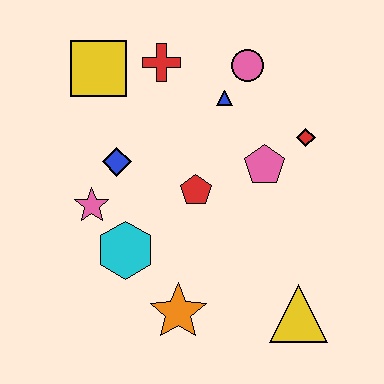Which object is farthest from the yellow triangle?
The yellow square is farthest from the yellow triangle.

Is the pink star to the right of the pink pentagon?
No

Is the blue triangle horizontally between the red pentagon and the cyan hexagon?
No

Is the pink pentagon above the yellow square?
No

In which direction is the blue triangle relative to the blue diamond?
The blue triangle is to the right of the blue diamond.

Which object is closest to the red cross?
The yellow square is closest to the red cross.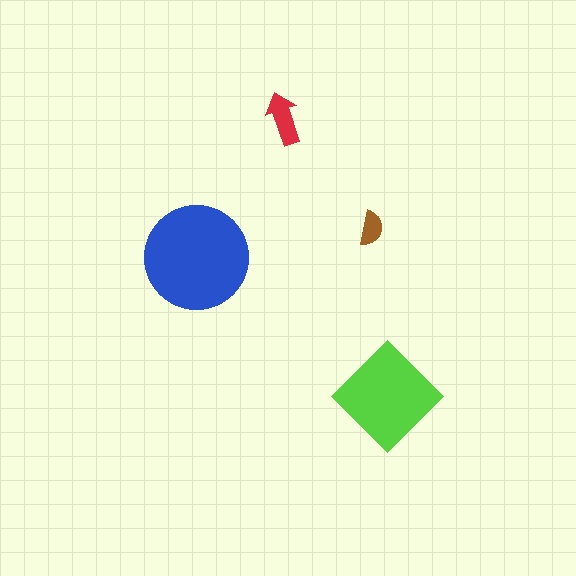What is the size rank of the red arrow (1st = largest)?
3rd.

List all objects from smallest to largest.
The brown semicircle, the red arrow, the lime diamond, the blue circle.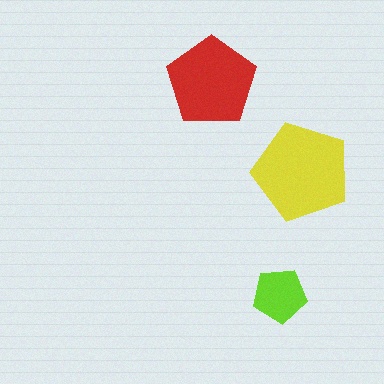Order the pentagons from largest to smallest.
the yellow one, the red one, the lime one.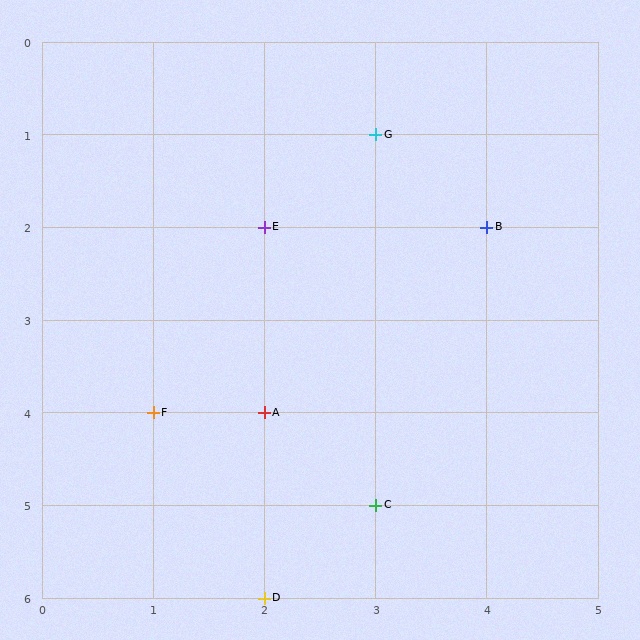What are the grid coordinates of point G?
Point G is at grid coordinates (3, 1).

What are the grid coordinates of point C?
Point C is at grid coordinates (3, 5).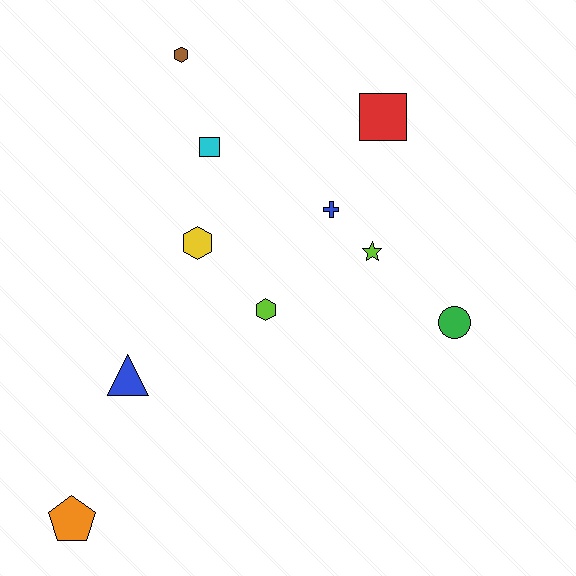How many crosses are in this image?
There is 1 cross.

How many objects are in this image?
There are 10 objects.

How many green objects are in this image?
There is 1 green object.